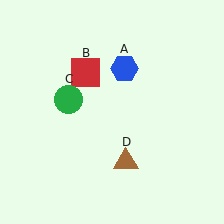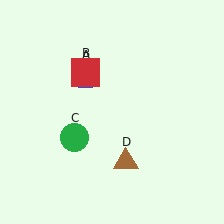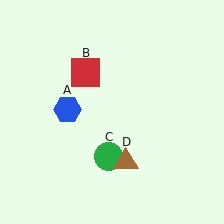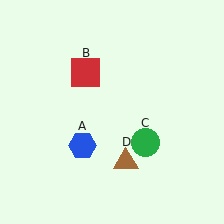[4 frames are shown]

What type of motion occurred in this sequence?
The blue hexagon (object A), green circle (object C) rotated counterclockwise around the center of the scene.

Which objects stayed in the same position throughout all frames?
Red square (object B) and brown triangle (object D) remained stationary.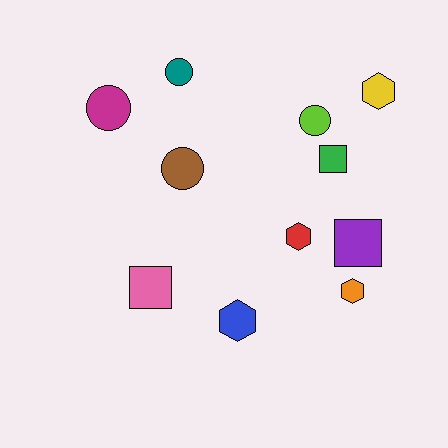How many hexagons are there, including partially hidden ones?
There are 4 hexagons.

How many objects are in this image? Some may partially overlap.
There are 11 objects.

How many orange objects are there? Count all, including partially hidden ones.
There is 1 orange object.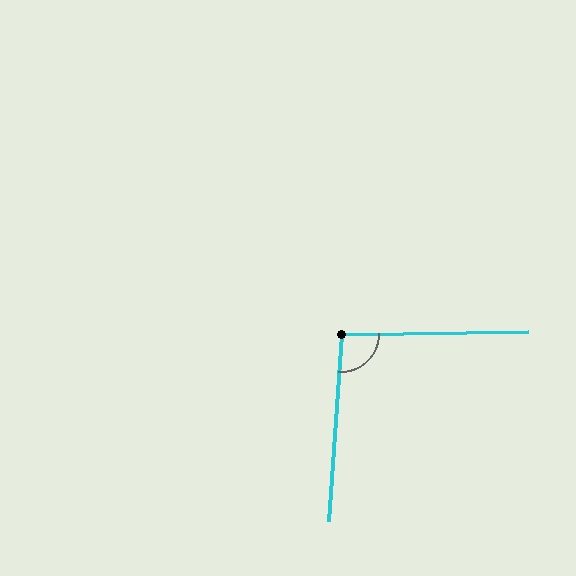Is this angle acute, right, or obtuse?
It is approximately a right angle.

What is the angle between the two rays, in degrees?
Approximately 95 degrees.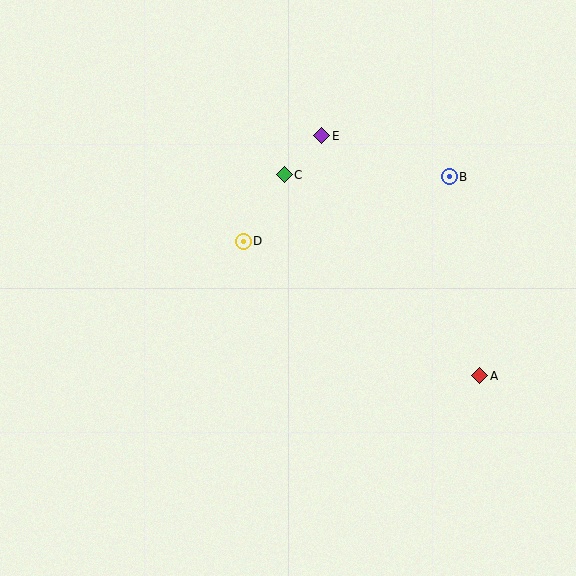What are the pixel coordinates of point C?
Point C is at (284, 175).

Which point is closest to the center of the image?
Point D at (243, 241) is closest to the center.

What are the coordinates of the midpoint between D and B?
The midpoint between D and B is at (346, 209).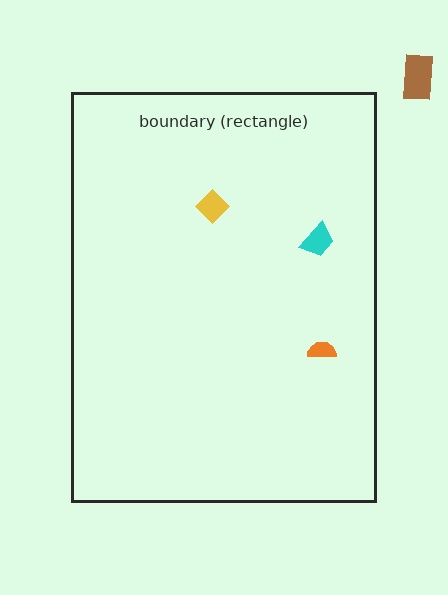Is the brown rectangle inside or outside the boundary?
Outside.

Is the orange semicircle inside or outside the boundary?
Inside.